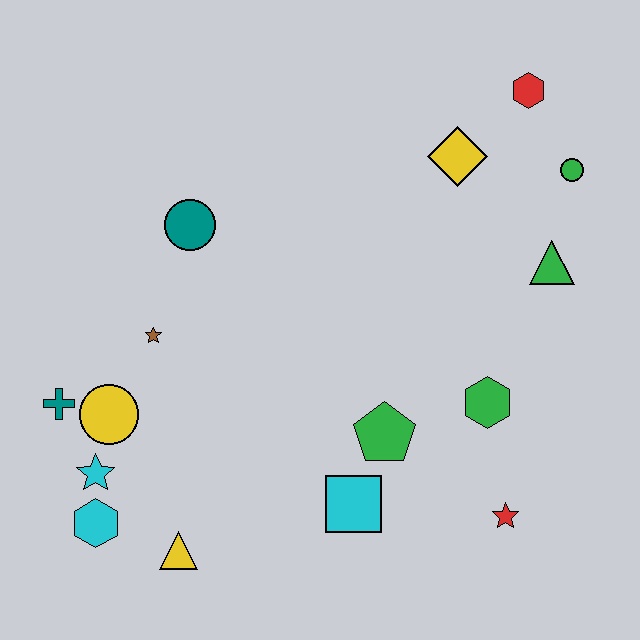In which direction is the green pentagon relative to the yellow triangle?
The green pentagon is to the right of the yellow triangle.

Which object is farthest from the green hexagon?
The teal cross is farthest from the green hexagon.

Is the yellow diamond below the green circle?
No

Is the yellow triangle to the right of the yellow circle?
Yes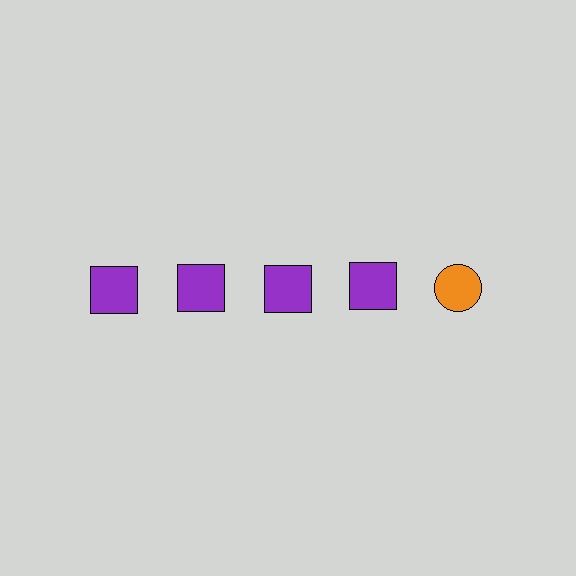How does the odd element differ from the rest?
It differs in both color (orange instead of purple) and shape (circle instead of square).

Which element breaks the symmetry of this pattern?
The orange circle in the top row, rightmost column breaks the symmetry. All other shapes are purple squares.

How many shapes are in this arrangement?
There are 5 shapes arranged in a grid pattern.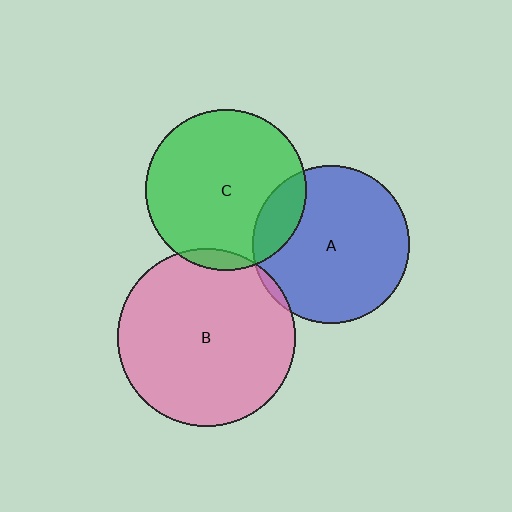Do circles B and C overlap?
Yes.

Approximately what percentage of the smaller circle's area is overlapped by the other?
Approximately 5%.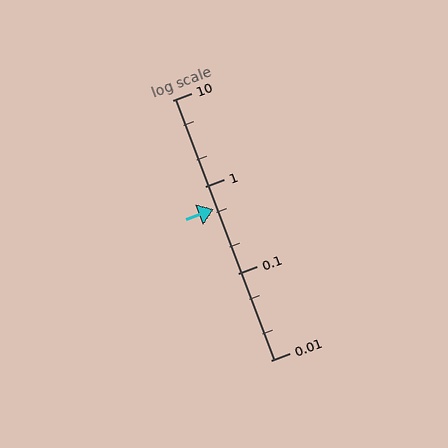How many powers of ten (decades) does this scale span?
The scale spans 3 decades, from 0.01 to 10.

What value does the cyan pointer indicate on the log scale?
The pointer indicates approximately 0.56.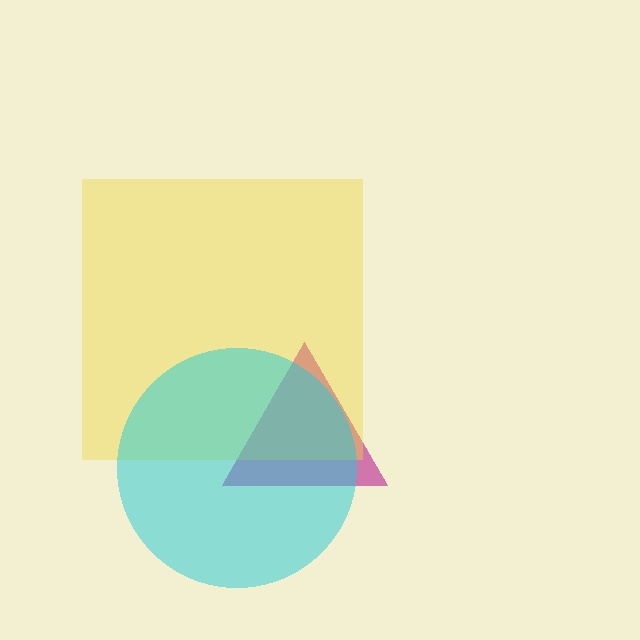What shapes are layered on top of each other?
The layered shapes are: a magenta triangle, a yellow square, a cyan circle.